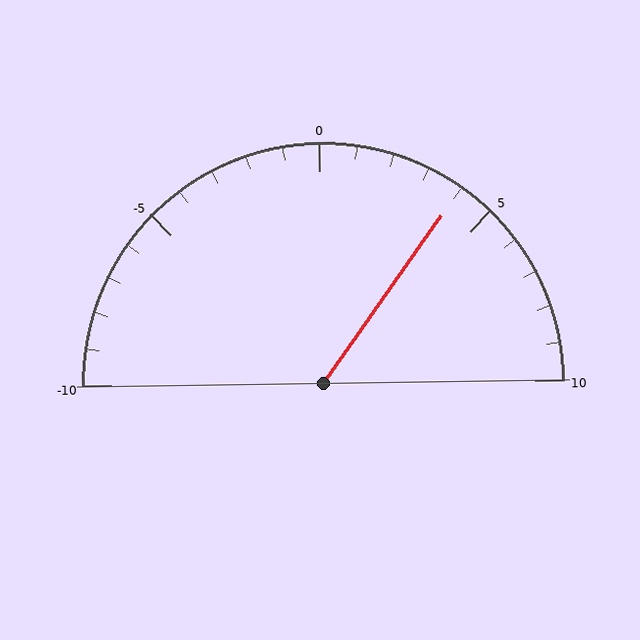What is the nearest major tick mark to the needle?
The nearest major tick mark is 5.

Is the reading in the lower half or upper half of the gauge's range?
The reading is in the upper half of the range (-10 to 10).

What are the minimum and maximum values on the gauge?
The gauge ranges from -10 to 10.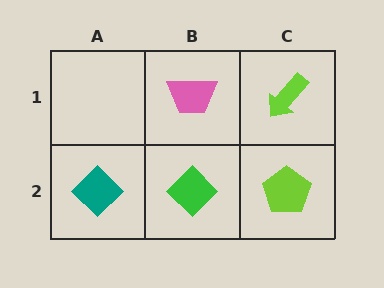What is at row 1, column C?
A lime arrow.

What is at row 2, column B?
A green diamond.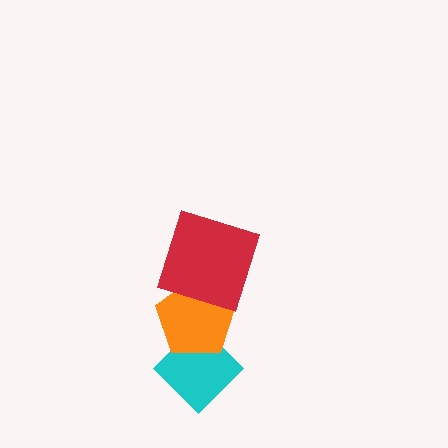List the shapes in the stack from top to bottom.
From top to bottom: the red square, the orange pentagon, the cyan diamond.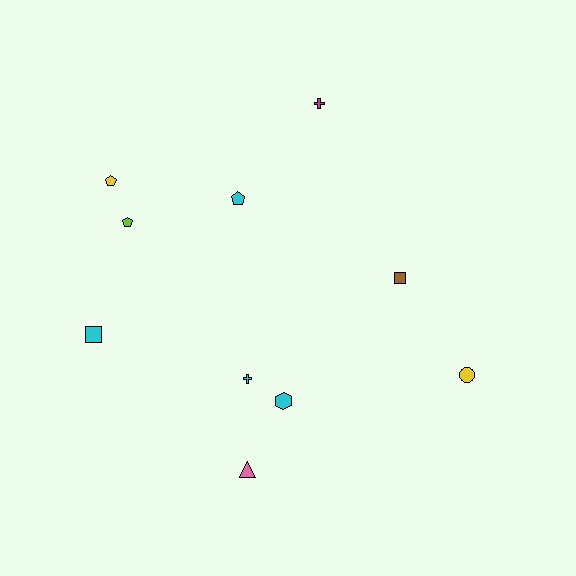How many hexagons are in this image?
There is 1 hexagon.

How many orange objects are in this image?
There are no orange objects.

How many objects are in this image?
There are 10 objects.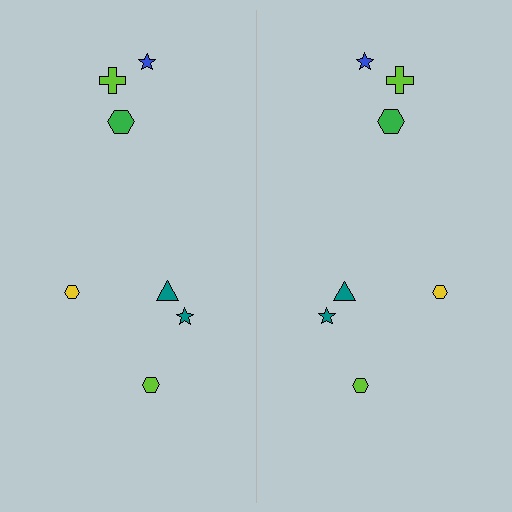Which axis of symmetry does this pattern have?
The pattern has a vertical axis of symmetry running through the center of the image.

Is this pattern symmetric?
Yes, this pattern has bilateral (reflection) symmetry.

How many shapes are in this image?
There are 14 shapes in this image.